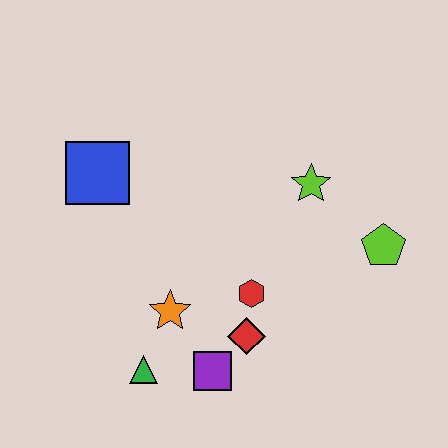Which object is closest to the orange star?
The green triangle is closest to the orange star.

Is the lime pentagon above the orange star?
Yes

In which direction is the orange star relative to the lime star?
The orange star is to the left of the lime star.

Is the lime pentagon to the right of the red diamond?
Yes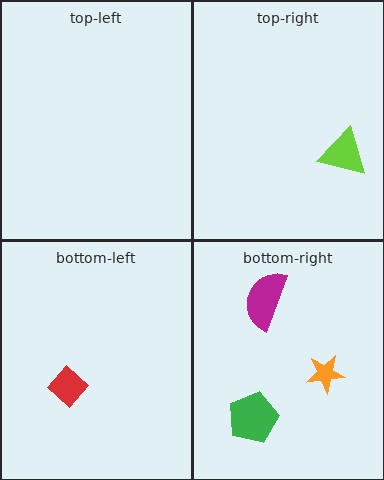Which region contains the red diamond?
The bottom-left region.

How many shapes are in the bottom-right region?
3.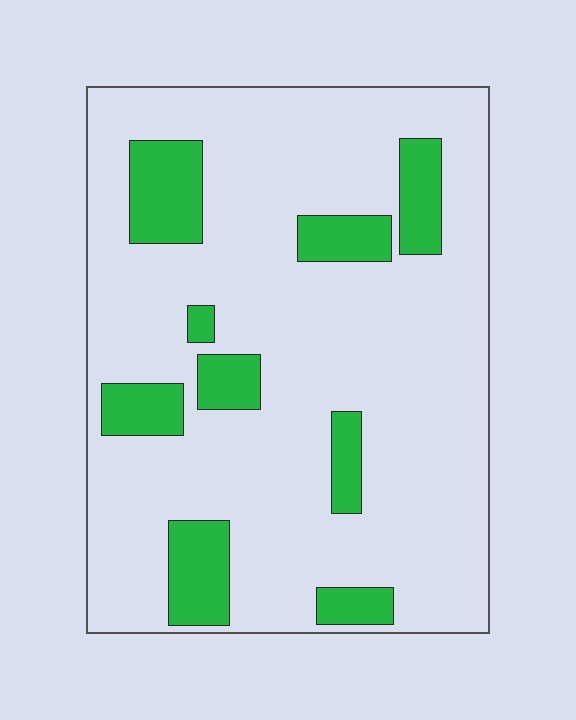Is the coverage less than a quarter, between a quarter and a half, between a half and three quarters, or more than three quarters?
Less than a quarter.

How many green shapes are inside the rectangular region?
9.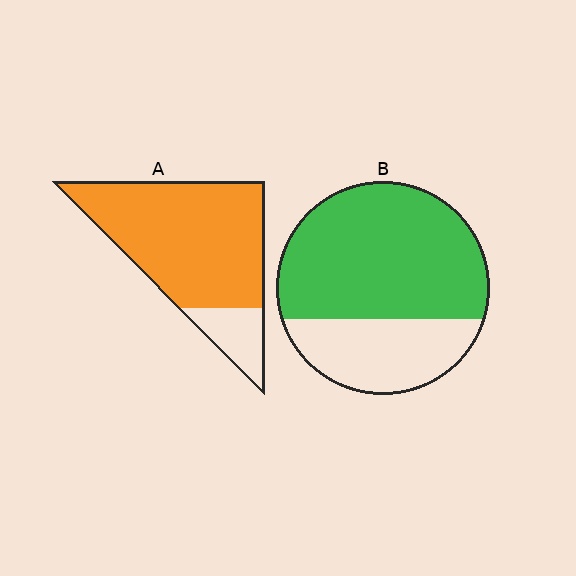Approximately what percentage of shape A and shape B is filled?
A is approximately 85% and B is approximately 70%.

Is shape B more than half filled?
Yes.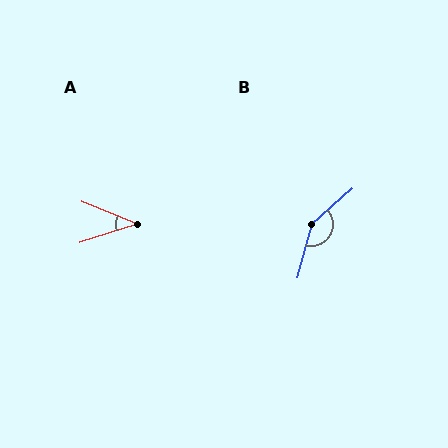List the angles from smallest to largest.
A (40°), B (147°).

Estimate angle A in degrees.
Approximately 40 degrees.